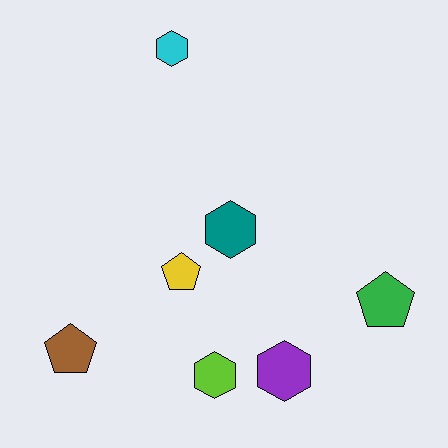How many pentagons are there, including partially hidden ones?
There are 3 pentagons.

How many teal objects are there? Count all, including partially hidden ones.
There is 1 teal object.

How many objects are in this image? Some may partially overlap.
There are 7 objects.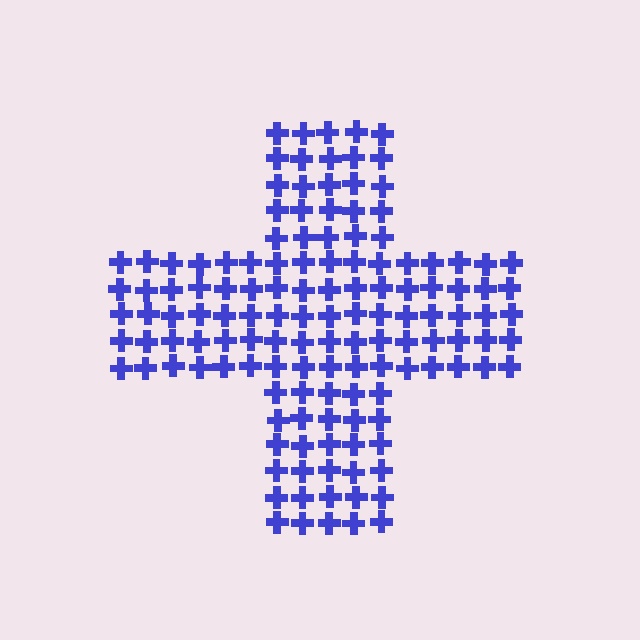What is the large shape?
The large shape is a cross.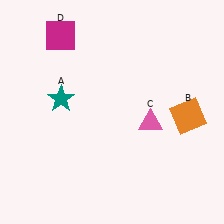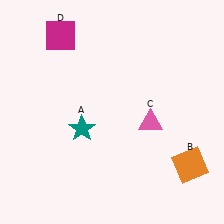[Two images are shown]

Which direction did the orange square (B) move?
The orange square (B) moved down.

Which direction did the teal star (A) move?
The teal star (A) moved down.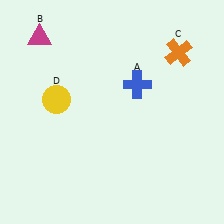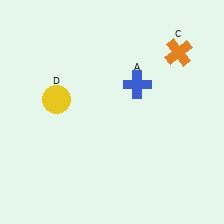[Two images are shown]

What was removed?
The magenta triangle (B) was removed in Image 2.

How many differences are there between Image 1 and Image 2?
There is 1 difference between the two images.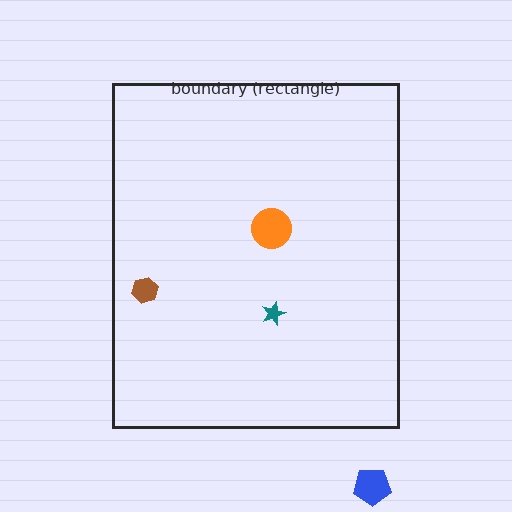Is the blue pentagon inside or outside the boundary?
Outside.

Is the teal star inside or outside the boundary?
Inside.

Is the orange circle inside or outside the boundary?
Inside.